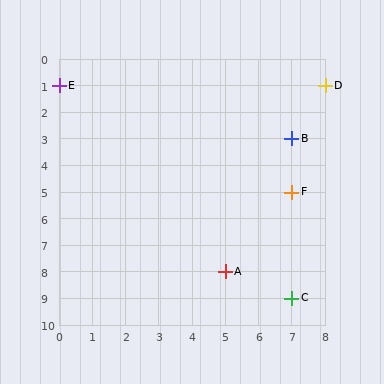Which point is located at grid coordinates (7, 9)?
Point C is at (7, 9).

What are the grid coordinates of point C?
Point C is at grid coordinates (7, 9).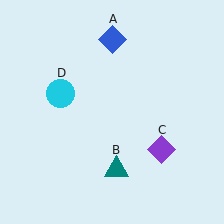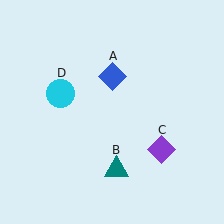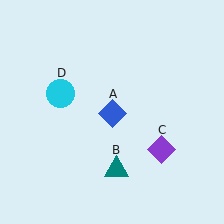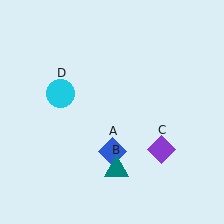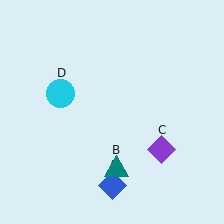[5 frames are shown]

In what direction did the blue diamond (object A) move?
The blue diamond (object A) moved down.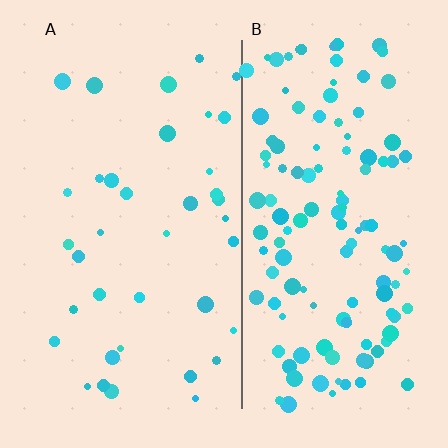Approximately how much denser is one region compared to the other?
Approximately 3.3× — region B over region A.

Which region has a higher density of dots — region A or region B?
B (the right).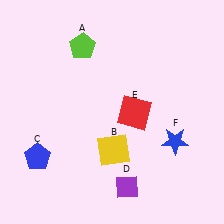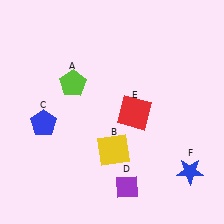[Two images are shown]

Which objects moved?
The objects that moved are: the lime pentagon (A), the blue pentagon (C), the blue star (F).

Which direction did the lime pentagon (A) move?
The lime pentagon (A) moved down.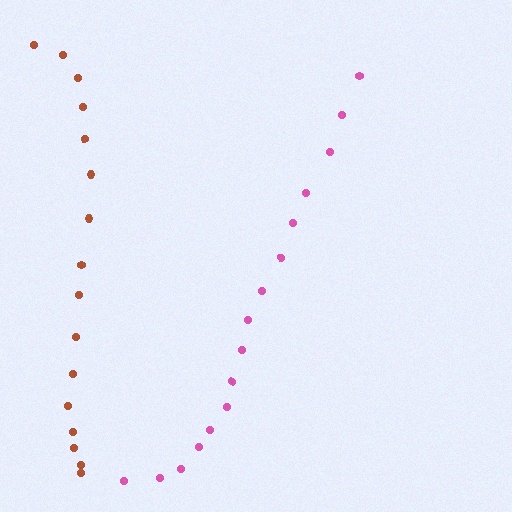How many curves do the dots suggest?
There are 2 distinct paths.